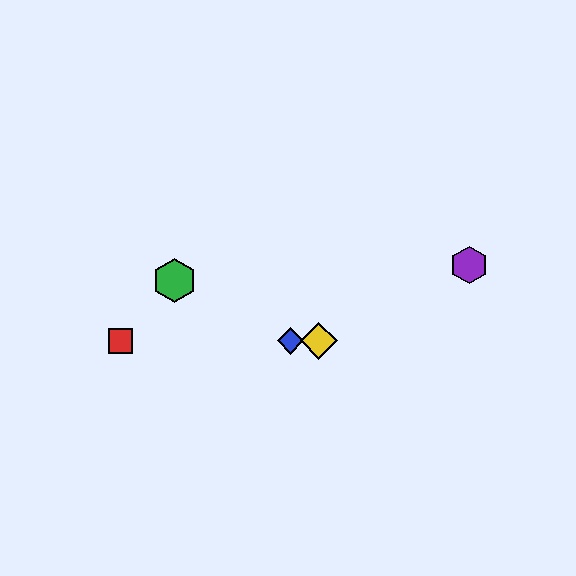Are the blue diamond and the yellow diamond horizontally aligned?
Yes, both are at y≈341.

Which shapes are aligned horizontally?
The red square, the blue diamond, the yellow diamond are aligned horizontally.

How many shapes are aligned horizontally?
3 shapes (the red square, the blue diamond, the yellow diamond) are aligned horizontally.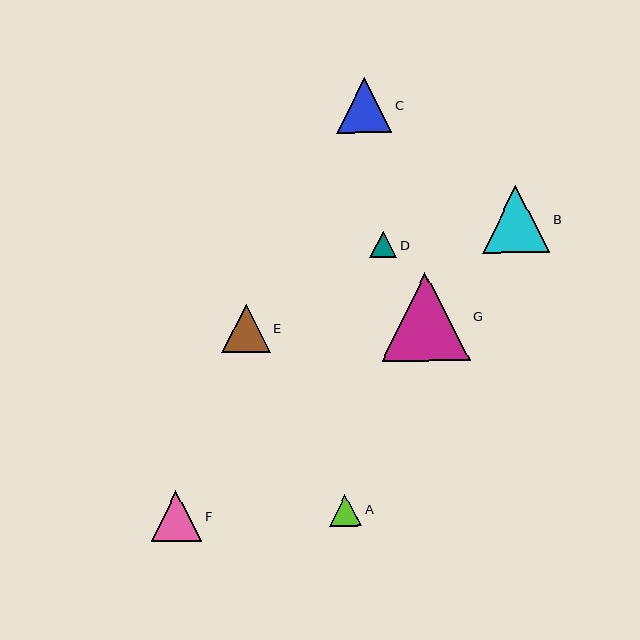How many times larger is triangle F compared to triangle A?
Triangle F is approximately 1.6 times the size of triangle A.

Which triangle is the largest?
Triangle G is the largest with a size of approximately 89 pixels.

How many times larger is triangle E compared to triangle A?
Triangle E is approximately 1.5 times the size of triangle A.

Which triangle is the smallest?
Triangle D is the smallest with a size of approximately 27 pixels.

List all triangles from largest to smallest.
From largest to smallest: G, B, C, F, E, A, D.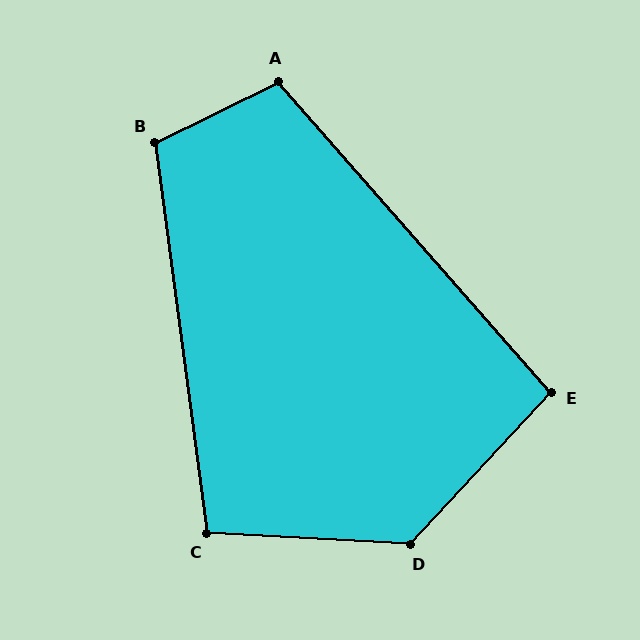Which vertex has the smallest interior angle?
E, at approximately 96 degrees.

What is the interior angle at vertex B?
Approximately 109 degrees (obtuse).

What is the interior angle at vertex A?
Approximately 105 degrees (obtuse).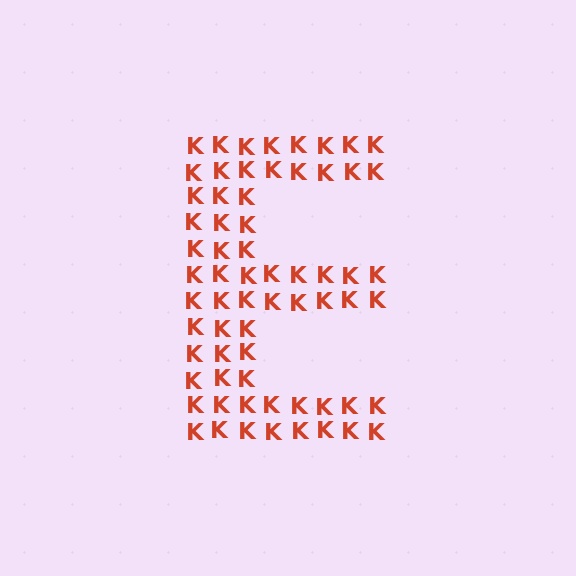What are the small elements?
The small elements are letter K's.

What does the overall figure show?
The overall figure shows the letter E.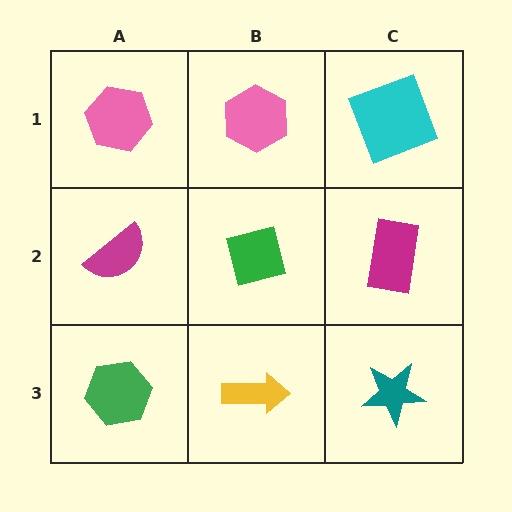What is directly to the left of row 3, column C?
A yellow arrow.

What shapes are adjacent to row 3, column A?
A magenta semicircle (row 2, column A), a yellow arrow (row 3, column B).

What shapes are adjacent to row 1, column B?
A green square (row 2, column B), a pink hexagon (row 1, column A), a cyan square (row 1, column C).